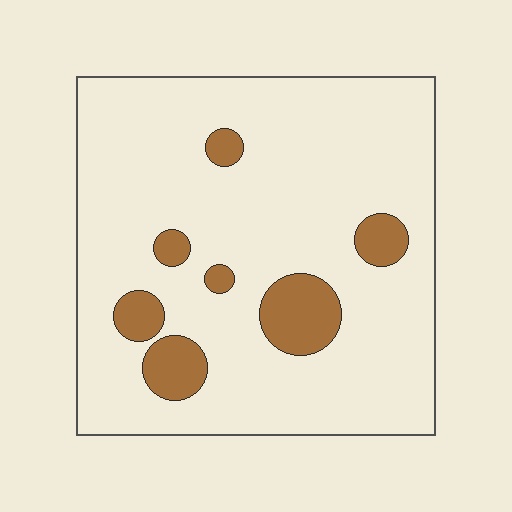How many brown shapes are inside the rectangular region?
7.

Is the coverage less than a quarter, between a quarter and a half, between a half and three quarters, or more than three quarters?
Less than a quarter.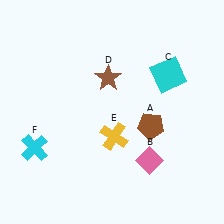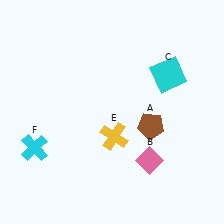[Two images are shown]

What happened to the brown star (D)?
The brown star (D) was removed in Image 2. It was in the top-left area of Image 1.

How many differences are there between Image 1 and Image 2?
There is 1 difference between the two images.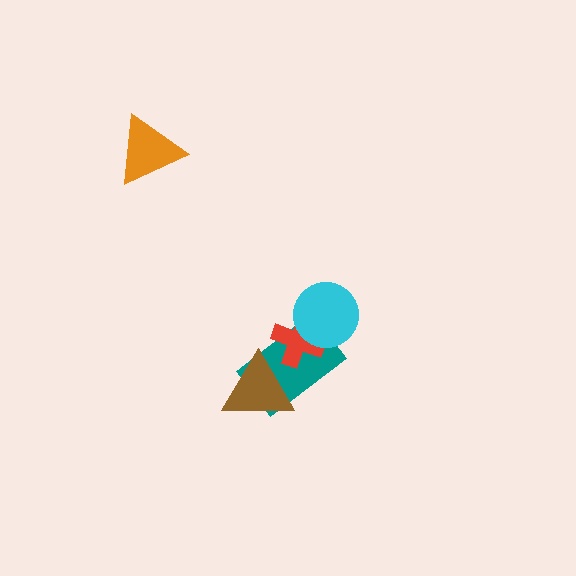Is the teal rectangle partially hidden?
Yes, it is partially covered by another shape.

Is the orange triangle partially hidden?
No, no other shape covers it.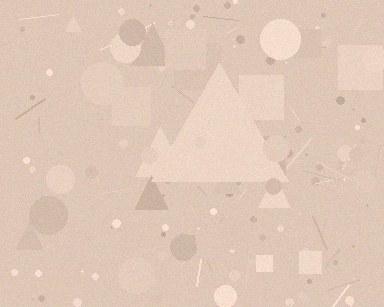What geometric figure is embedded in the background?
A triangle is embedded in the background.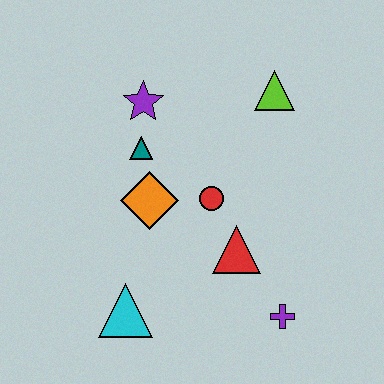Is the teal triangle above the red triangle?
Yes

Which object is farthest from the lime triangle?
The cyan triangle is farthest from the lime triangle.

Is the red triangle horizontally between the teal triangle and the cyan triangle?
No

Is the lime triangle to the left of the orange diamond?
No